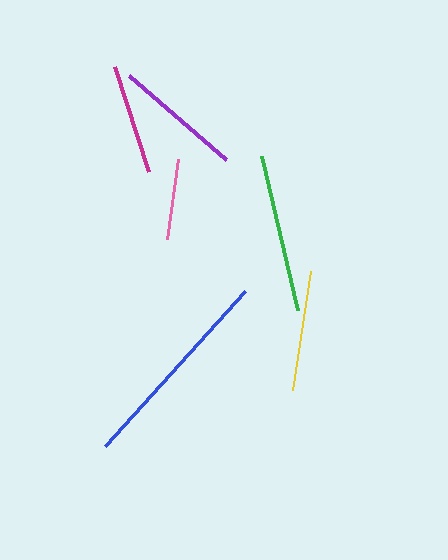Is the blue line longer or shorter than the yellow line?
The blue line is longer than the yellow line.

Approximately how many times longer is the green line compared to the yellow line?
The green line is approximately 1.3 times the length of the yellow line.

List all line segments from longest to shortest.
From longest to shortest: blue, green, purple, yellow, magenta, pink.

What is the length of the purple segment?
The purple segment is approximately 128 pixels long.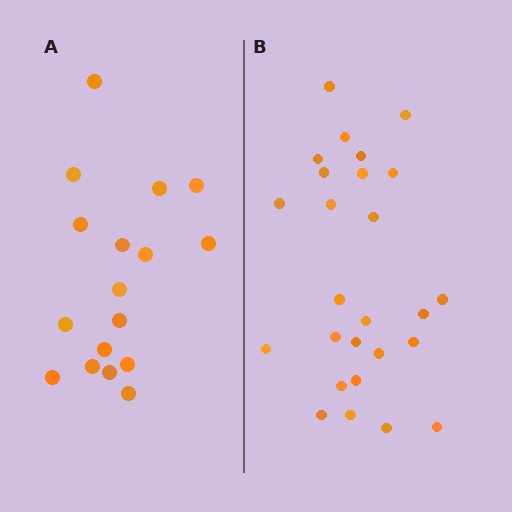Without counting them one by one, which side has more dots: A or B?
Region B (the right region) has more dots.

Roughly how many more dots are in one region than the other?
Region B has roughly 8 or so more dots than region A.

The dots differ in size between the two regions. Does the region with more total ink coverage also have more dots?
No. Region A has more total ink coverage because its dots are larger, but region B actually contains more individual dots. Total area can be misleading — the number of items is what matters here.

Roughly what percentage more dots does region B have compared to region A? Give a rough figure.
About 55% more.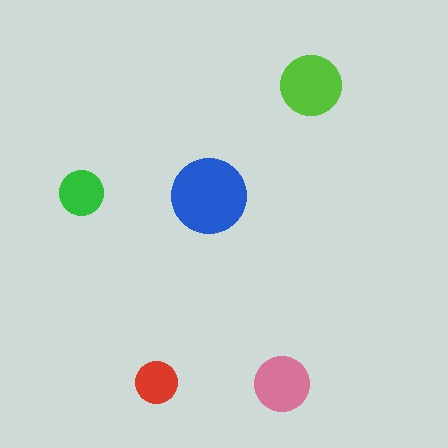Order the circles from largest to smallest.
the blue one, the lime one, the pink one, the green one, the red one.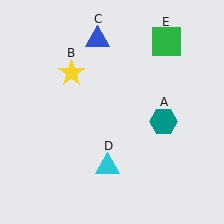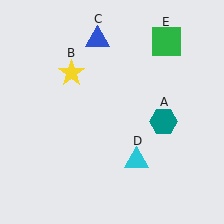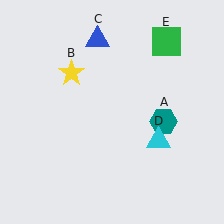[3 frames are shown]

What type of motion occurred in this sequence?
The cyan triangle (object D) rotated counterclockwise around the center of the scene.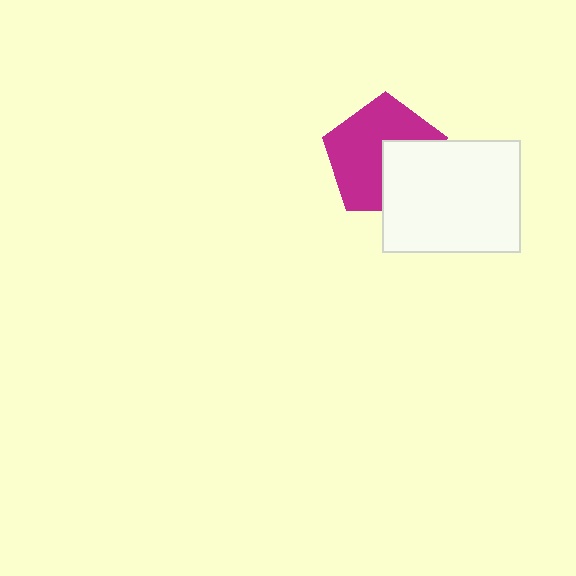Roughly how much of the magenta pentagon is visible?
About half of it is visible (roughly 63%).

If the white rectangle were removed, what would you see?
You would see the complete magenta pentagon.